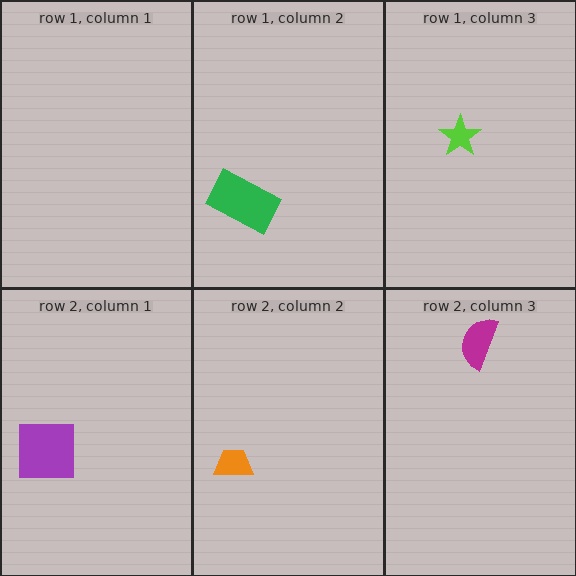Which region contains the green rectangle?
The row 1, column 2 region.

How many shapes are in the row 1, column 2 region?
1.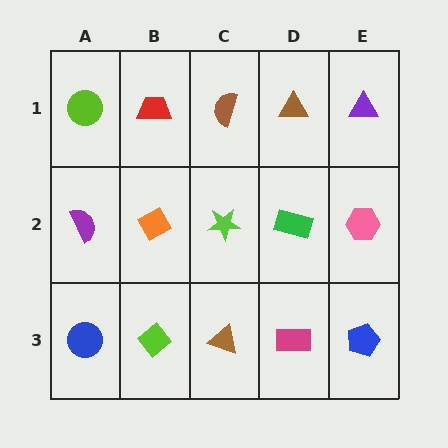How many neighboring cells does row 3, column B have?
3.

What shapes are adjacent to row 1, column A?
A purple semicircle (row 2, column A), a red trapezoid (row 1, column B).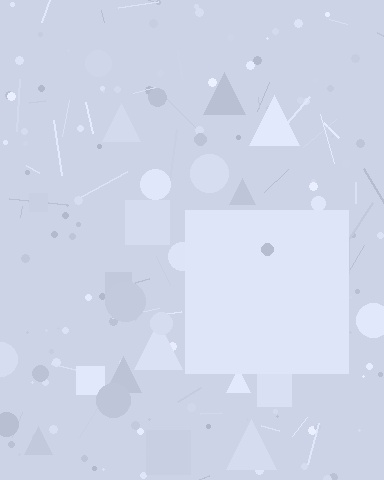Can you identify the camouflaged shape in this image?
The camouflaged shape is a square.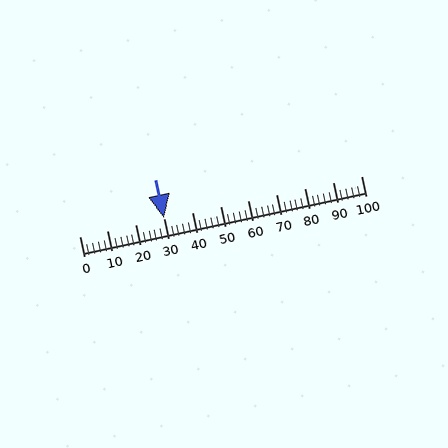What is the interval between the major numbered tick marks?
The major tick marks are spaced 10 units apart.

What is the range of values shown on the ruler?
The ruler shows values from 0 to 100.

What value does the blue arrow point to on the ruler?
The blue arrow points to approximately 30.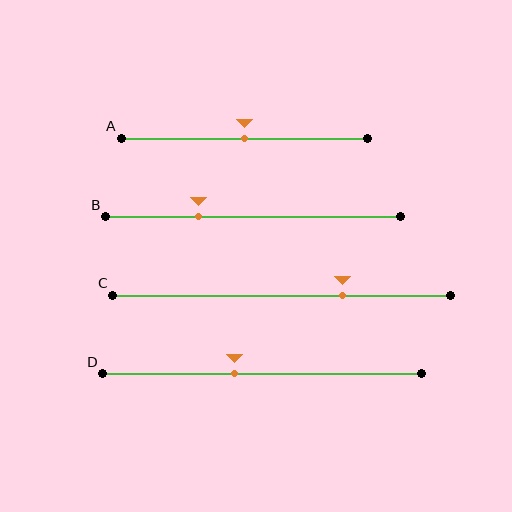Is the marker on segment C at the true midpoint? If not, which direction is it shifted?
No, the marker on segment C is shifted to the right by about 18% of the segment length.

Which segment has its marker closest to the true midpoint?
Segment A has its marker closest to the true midpoint.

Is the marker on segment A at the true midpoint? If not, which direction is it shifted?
Yes, the marker on segment A is at the true midpoint.